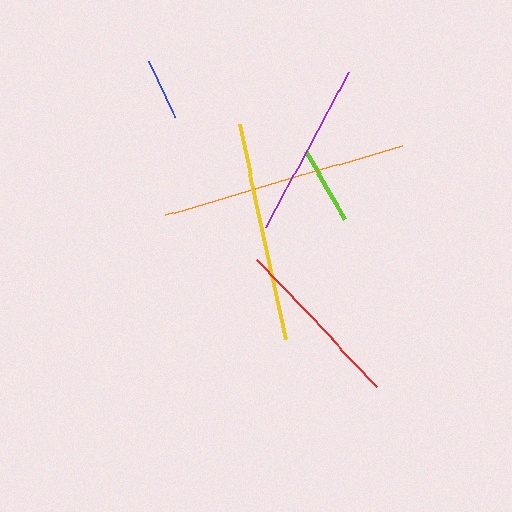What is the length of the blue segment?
The blue segment is approximately 61 pixels long.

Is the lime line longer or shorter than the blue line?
The lime line is longer than the blue line.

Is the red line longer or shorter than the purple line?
The purple line is longer than the red line.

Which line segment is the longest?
The orange line is the longest at approximately 246 pixels.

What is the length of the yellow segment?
The yellow segment is approximately 220 pixels long.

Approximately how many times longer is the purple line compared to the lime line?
The purple line is approximately 2.2 times the length of the lime line.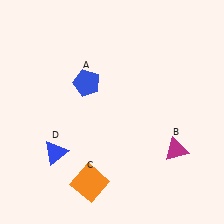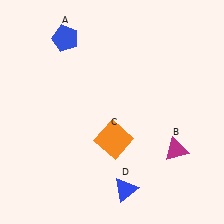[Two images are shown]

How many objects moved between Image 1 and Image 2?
3 objects moved between the two images.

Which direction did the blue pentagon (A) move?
The blue pentagon (A) moved up.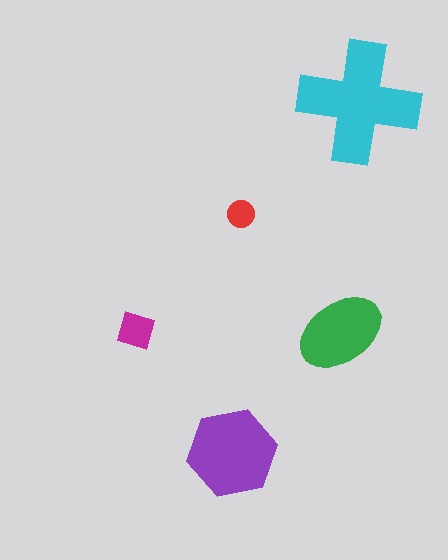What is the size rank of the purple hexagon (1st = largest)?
2nd.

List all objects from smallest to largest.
The red circle, the magenta square, the green ellipse, the purple hexagon, the cyan cross.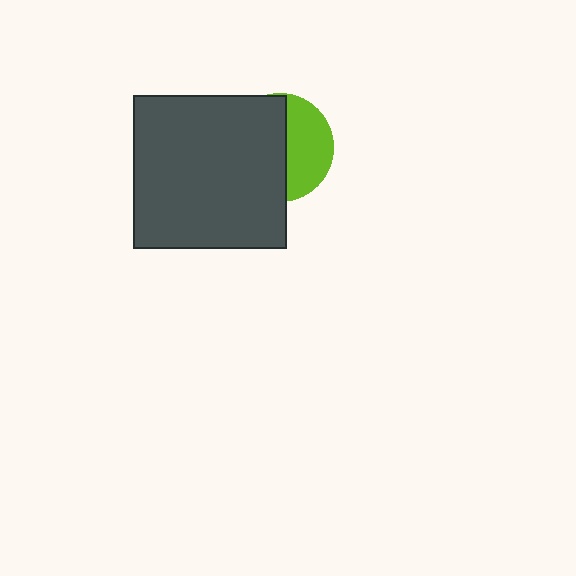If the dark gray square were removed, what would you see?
You would see the complete lime circle.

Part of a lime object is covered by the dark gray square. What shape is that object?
It is a circle.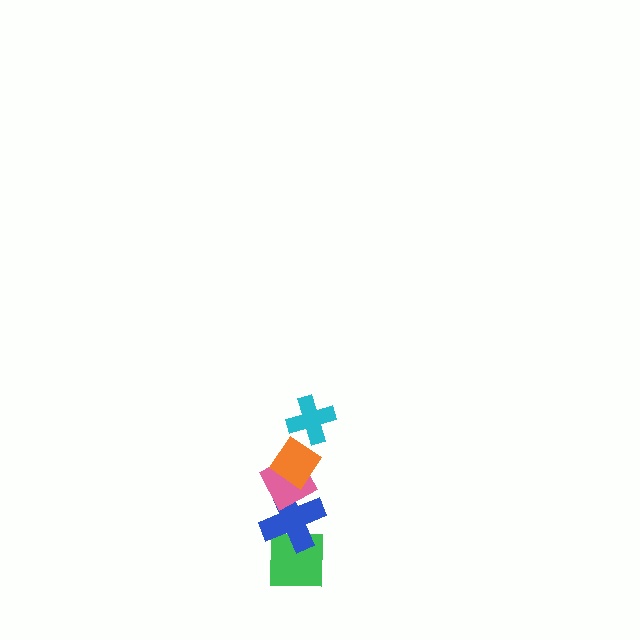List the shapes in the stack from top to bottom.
From top to bottom: the cyan cross, the orange diamond, the pink diamond, the blue cross, the green square.